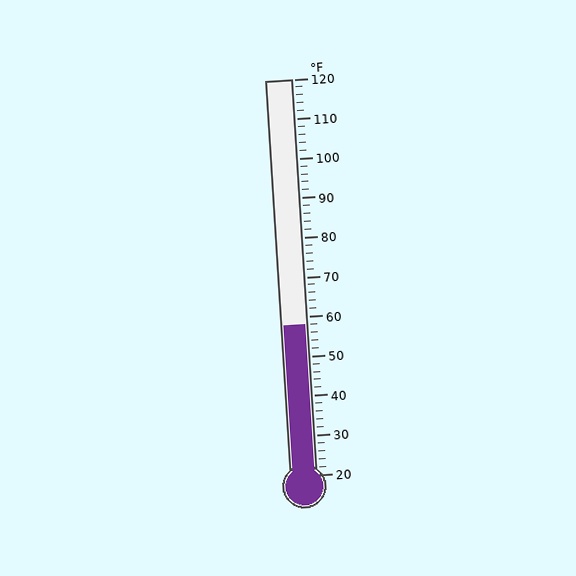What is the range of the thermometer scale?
The thermometer scale ranges from 20°F to 120°F.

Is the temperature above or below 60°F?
The temperature is below 60°F.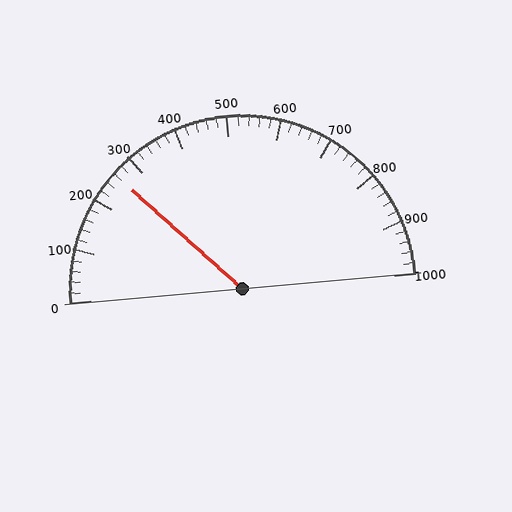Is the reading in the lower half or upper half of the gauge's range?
The reading is in the lower half of the range (0 to 1000).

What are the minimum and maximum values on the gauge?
The gauge ranges from 0 to 1000.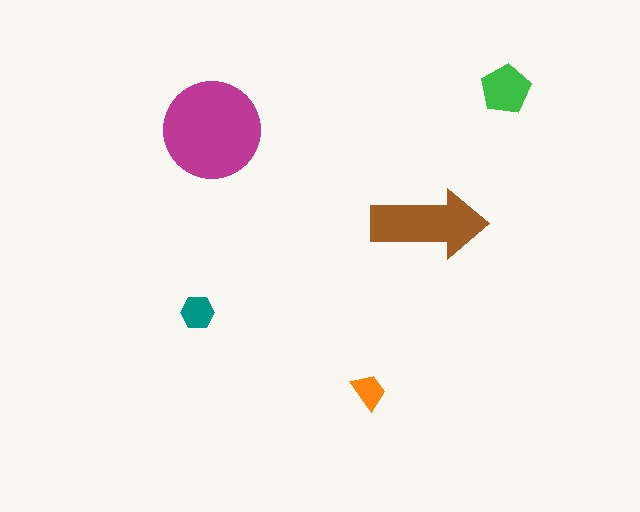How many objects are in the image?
There are 5 objects in the image.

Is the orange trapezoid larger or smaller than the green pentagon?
Smaller.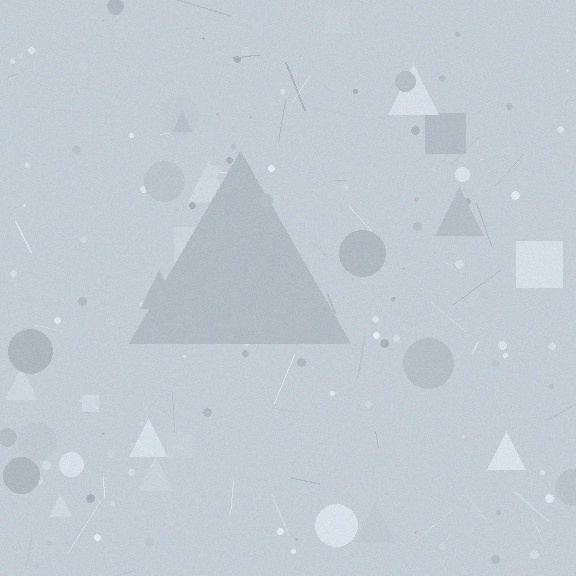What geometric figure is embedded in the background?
A triangle is embedded in the background.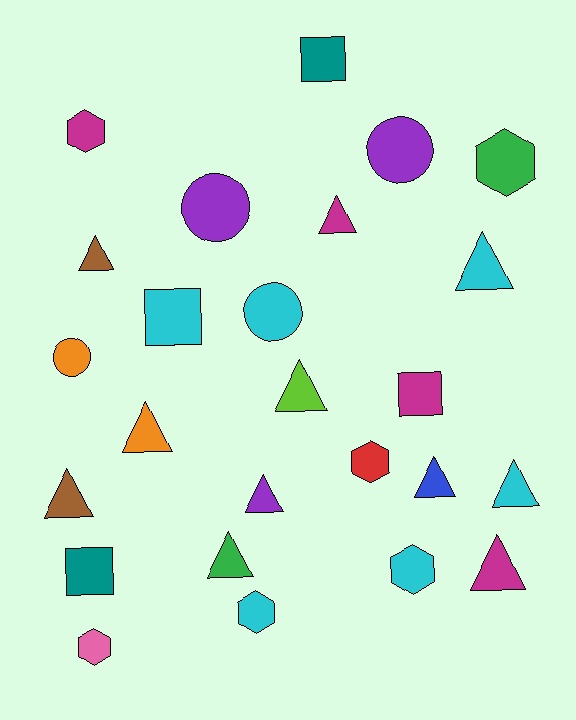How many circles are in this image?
There are 4 circles.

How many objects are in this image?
There are 25 objects.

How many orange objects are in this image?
There are 2 orange objects.